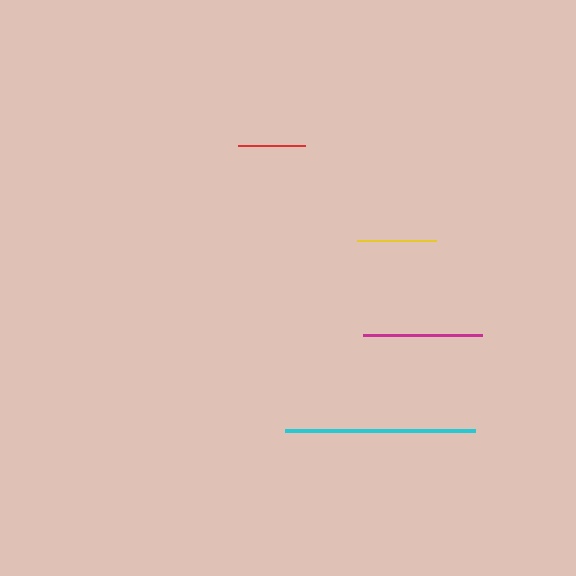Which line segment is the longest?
The cyan line is the longest at approximately 190 pixels.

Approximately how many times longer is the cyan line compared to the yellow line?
The cyan line is approximately 2.4 times the length of the yellow line.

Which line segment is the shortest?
The red line is the shortest at approximately 67 pixels.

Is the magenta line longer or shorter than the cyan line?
The cyan line is longer than the magenta line.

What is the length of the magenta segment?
The magenta segment is approximately 119 pixels long.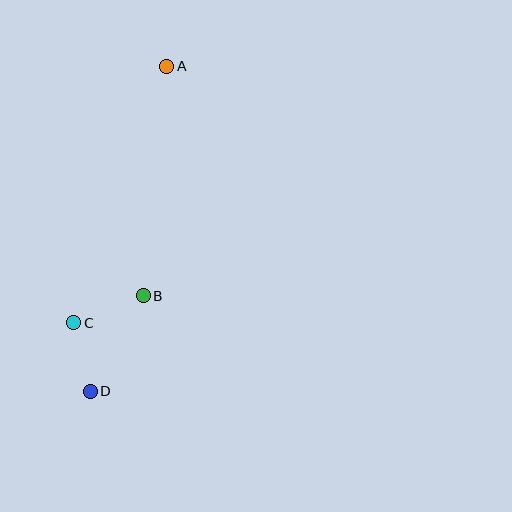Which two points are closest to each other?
Points C and D are closest to each other.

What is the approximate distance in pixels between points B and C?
The distance between B and C is approximately 74 pixels.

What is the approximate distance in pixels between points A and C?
The distance between A and C is approximately 272 pixels.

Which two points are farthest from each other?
Points A and D are farthest from each other.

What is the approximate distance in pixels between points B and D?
The distance between B and D is approximately 110 pixels.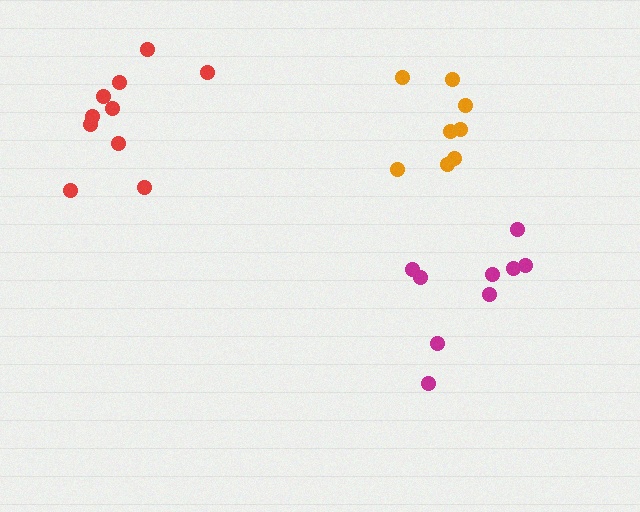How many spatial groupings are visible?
There are 3 spatial groupings.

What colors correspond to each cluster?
The clusters are colored: orange, magenta, red.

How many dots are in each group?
Group 1: 8 dots, Group 2: 9 dots, Group 3: 10 dots (27 total).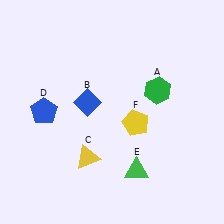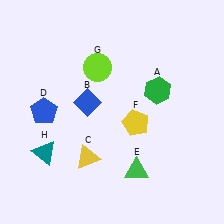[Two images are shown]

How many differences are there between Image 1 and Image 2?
There are 2 differences between the two images.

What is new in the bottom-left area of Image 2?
A teal triangle (H) was added in the bottom-left area of Image 2.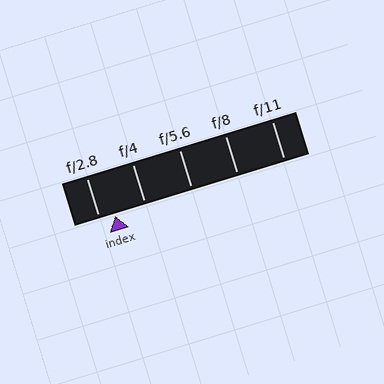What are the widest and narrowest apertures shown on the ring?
The widest aperture shown is f/2.8 and the narrowest is f/11.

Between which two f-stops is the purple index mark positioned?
The index mark is between f/2.8 and f/4.